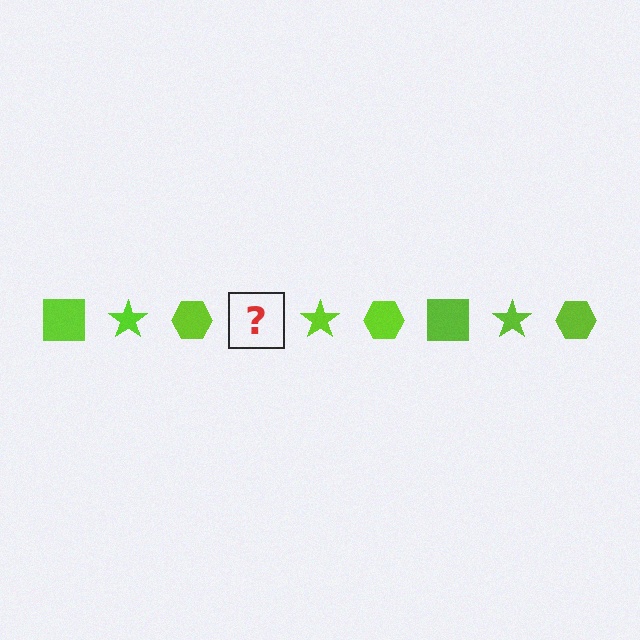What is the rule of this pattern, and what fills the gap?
The rule is that the pattern cycles through square, star, hexagon shapes in lime. The gap should be filled with a lime square.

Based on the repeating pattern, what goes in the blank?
The blank should be a lime square.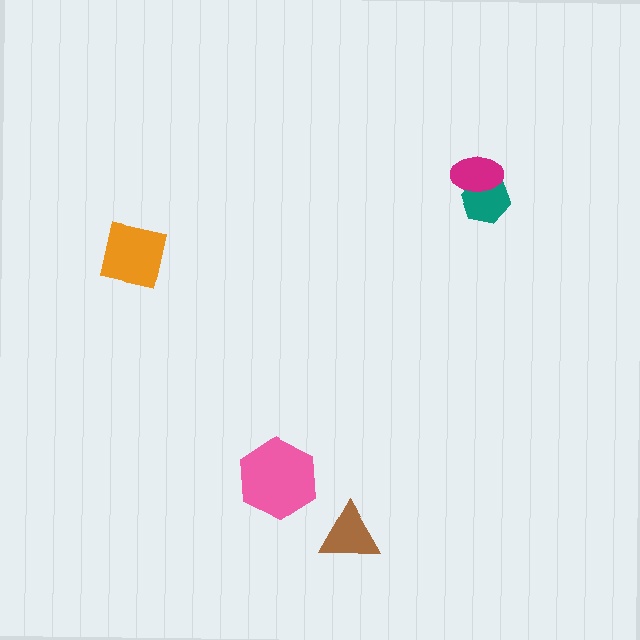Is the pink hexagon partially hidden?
No, no other shape covers it.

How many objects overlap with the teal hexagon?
1 object overlaps with the teal hexagon.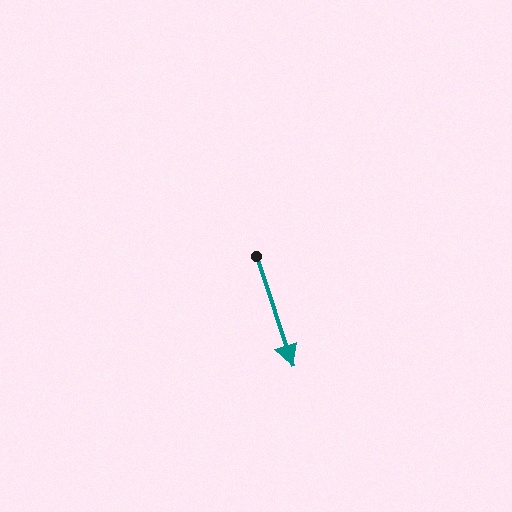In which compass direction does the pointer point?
South.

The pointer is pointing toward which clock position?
Roughly 5 o'clock.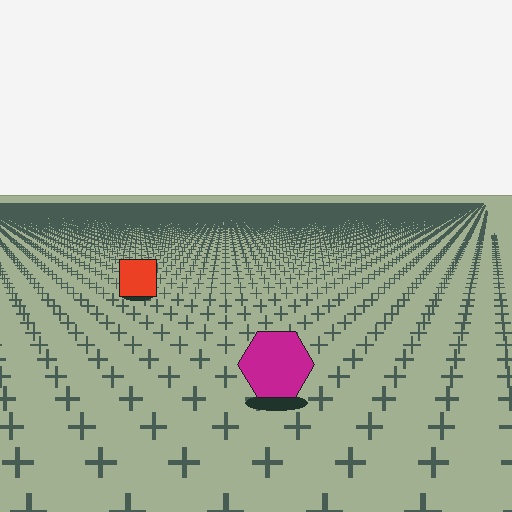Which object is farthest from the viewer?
The red square is farthest from the viewer. It appears smaller and the ground texture around it is denser.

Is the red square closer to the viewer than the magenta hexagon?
No. The magenta hexagon is closer — you can tell from the texture gradient: the ground texture is coarser near it.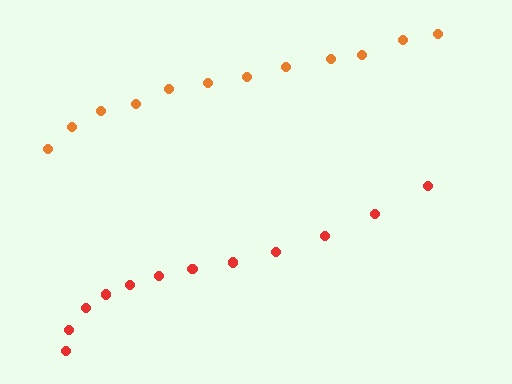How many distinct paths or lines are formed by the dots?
There are 2 distinct paths.